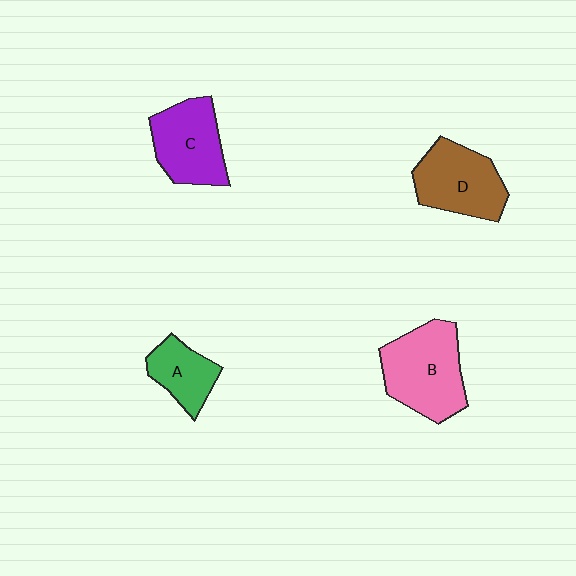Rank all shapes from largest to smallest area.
From largest to smallest: B (pink), D (brown), C (purple), A (green).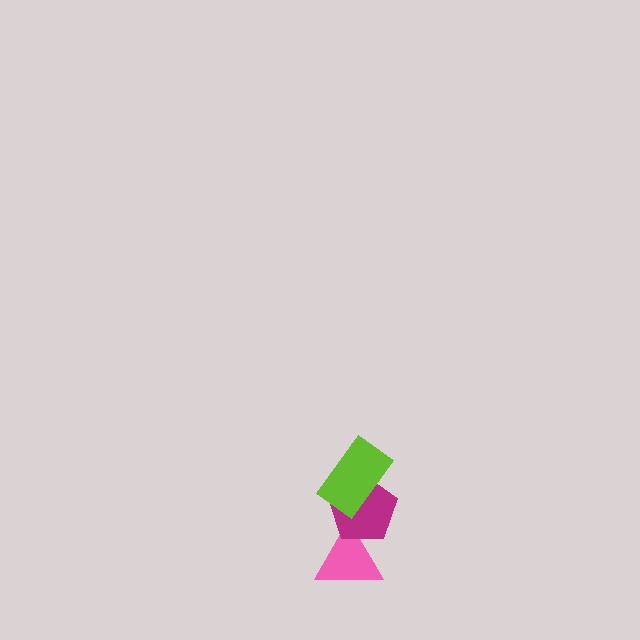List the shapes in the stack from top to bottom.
From top to bottom: the lime rectangle, the magenta pentagon, the pink triangle.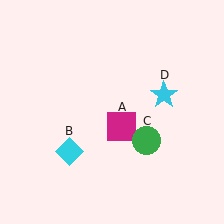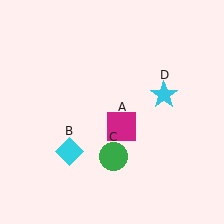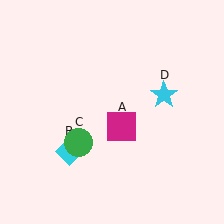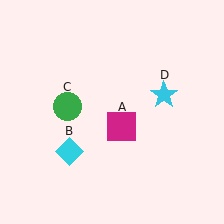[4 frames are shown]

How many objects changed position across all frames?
1 object changed position: green circle (object C).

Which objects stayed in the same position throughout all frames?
Magenta square (object A) and cyan diamond (object B) and cyan star (object D) remained stationary.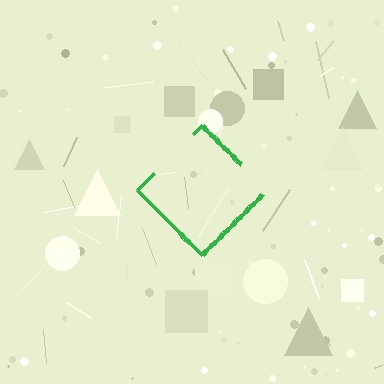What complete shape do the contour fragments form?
The contour fragments form a diamond.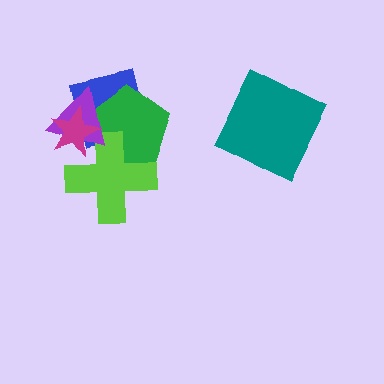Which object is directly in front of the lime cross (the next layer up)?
The purple triangle is directly in front of the lime cross.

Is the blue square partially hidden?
Yes, it is partially covered by another shape.